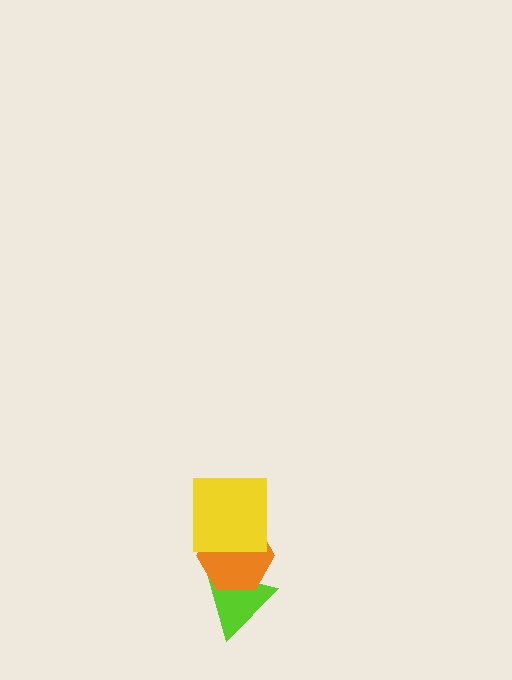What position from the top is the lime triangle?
The lime triangle is 3rd from the top.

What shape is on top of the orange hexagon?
The yellow square is on top of the orange hexagon.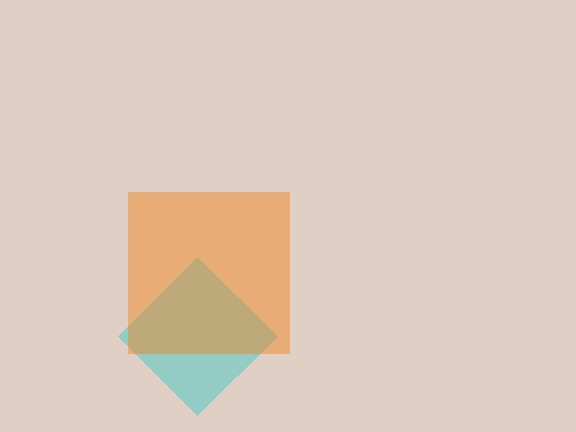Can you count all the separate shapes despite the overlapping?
Yes, there are 2 separate shapes.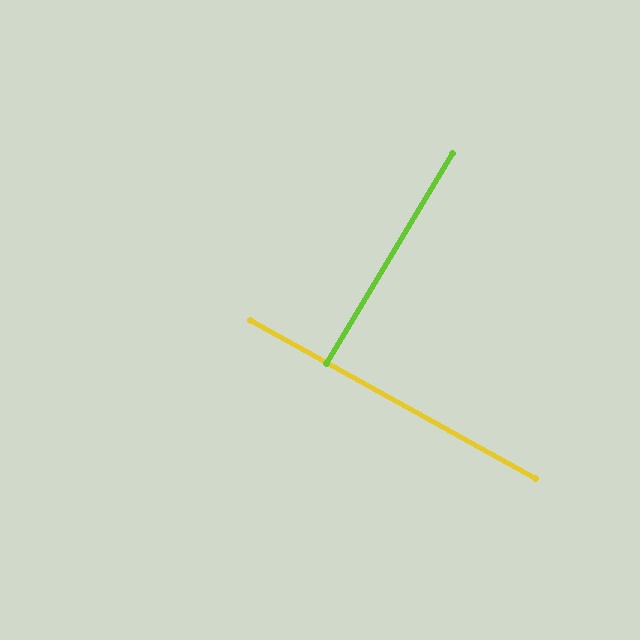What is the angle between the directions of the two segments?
Approximately 88 degrees.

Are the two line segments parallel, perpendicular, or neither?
Perpendicular — they meet at approximately 88°.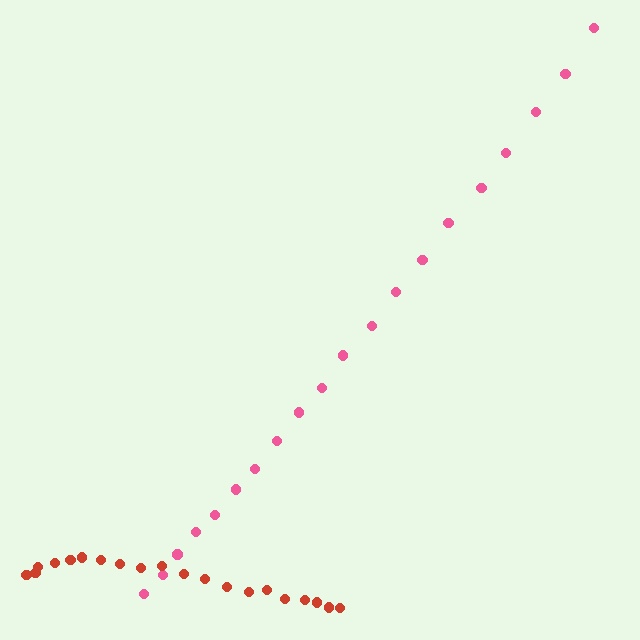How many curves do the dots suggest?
There are 2 distinct paths.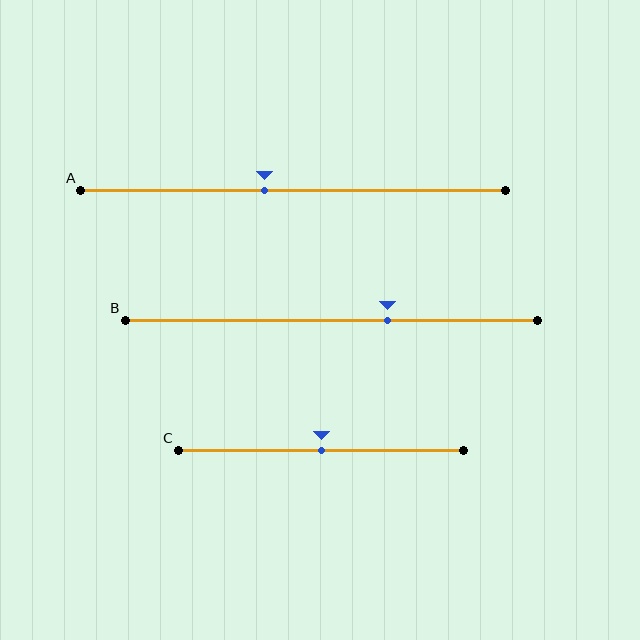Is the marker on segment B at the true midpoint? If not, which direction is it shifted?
No, the marker on segment B is shifted to the right by about 14% of the segment length.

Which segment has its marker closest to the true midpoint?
Segment C has its marker closest to the true midpoint.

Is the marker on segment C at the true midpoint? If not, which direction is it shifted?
Yes, the marker on segment C is at the true midpoint.